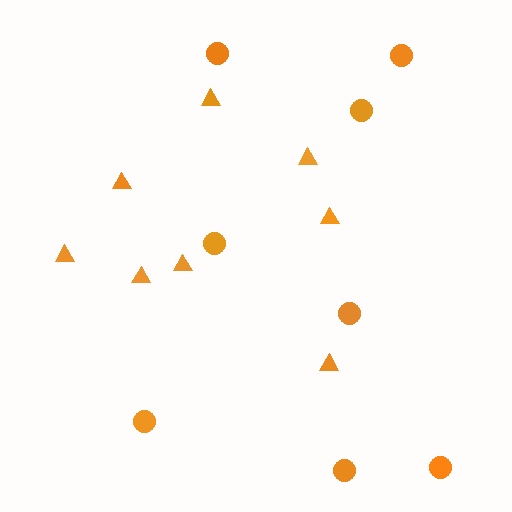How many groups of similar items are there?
There are 2 groups: one group of triangles (8) and one group of circles (8).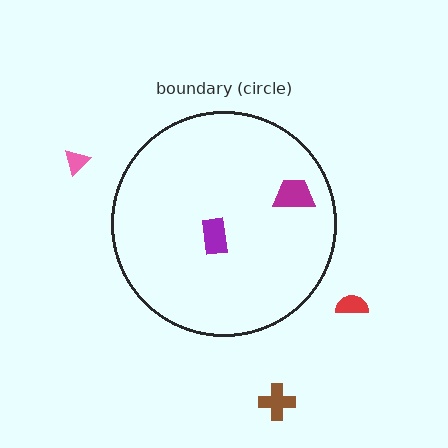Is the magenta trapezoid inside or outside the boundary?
Inside.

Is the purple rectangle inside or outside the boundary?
Inside.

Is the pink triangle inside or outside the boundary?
Outside.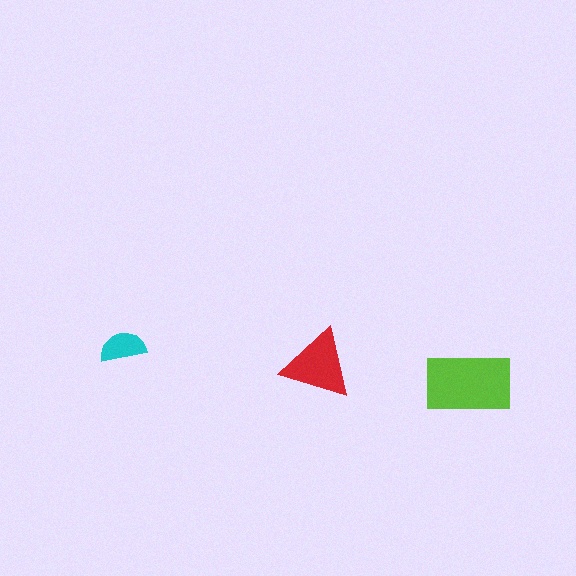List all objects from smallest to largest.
The cyan semicircle, the red triangle, the lime rectangle.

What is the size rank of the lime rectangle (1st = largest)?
1st.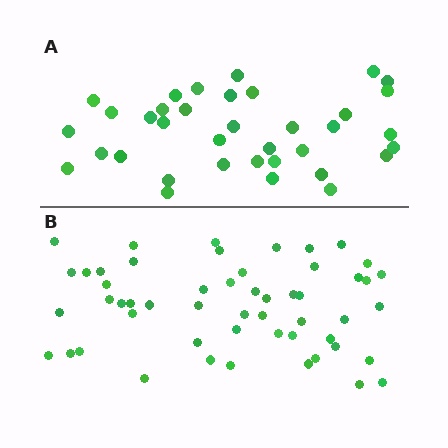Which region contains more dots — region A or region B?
Region B (the bottom region) has more dots.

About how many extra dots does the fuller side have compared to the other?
Region B has approximately 15 more dots than region A.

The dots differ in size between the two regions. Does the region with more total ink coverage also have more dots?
No. Region A has more total ink coverage because its dots are larger, but region B actually contains more individual dots. Total area can be misleading — the number of items is what matters here.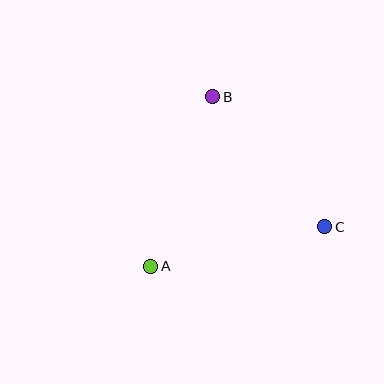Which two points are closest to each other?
Points B and C are closest to each other.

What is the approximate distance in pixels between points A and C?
The distance between A and C is approximately 178 pixels.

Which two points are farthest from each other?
Points A and B are farthest from each other.